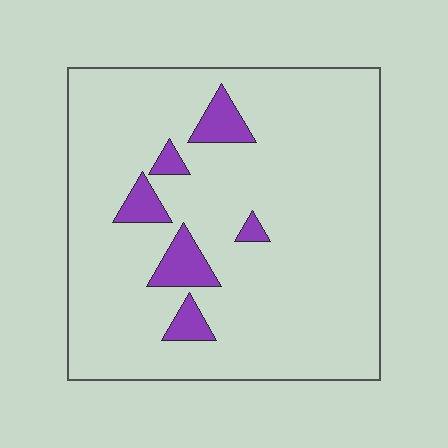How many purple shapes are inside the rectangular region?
6.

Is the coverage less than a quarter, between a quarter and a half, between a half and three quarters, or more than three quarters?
Less than a quarter.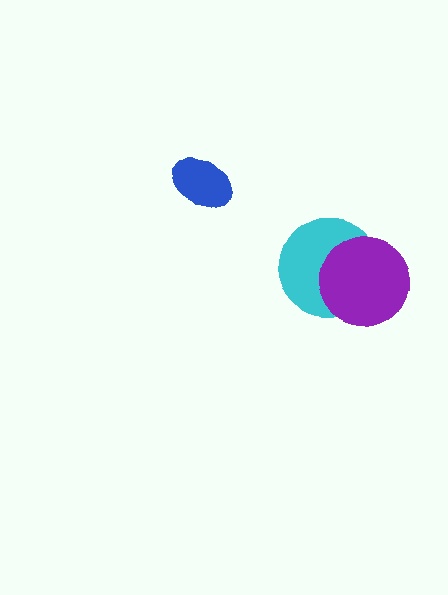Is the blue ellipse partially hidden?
No, no other shape covers it.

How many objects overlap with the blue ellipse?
0 objects overlap with the blue ellipse.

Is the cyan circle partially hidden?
Yes, it is partially covered by another shape.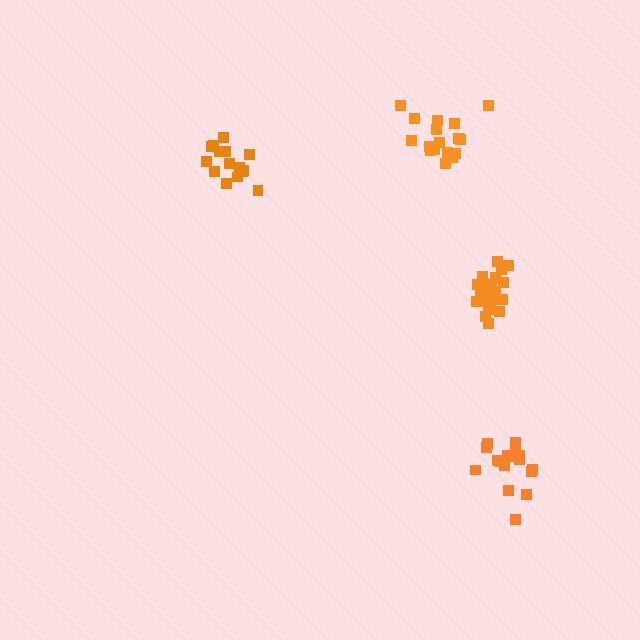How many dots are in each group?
Group 1: 15 dots, Group 2: 17 dots, Group 3: 21 dots, Group 4: 17 dots (70 total).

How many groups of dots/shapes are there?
There are 4 groups.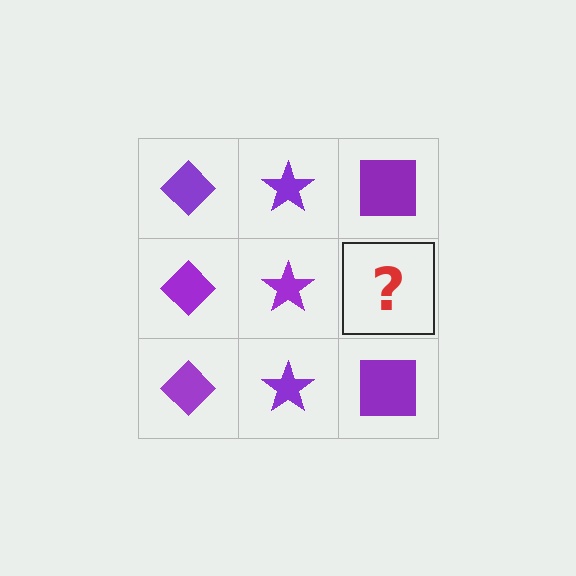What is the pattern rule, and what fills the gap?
The rule is that each column has a consistent shape. The gap should be filled with a purple square.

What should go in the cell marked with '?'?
The missing cell should contain a purple square.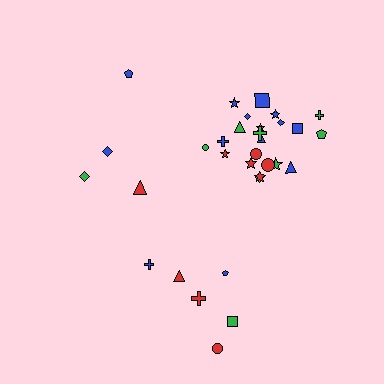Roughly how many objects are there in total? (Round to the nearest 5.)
Roughly 30 objects in total.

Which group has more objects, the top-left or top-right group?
The top-right group.